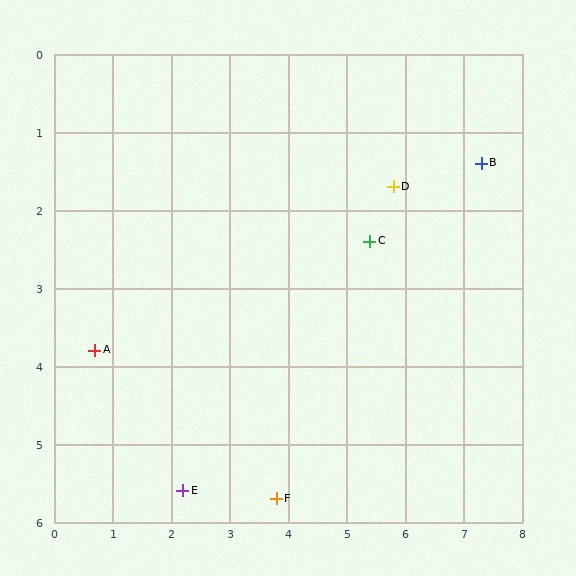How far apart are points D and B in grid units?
Points D and B are about 1.5 grid units apart.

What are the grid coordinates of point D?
Point D is at approximately (5.8, 1.7).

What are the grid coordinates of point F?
Point F is at approximately (3.8, 5.7).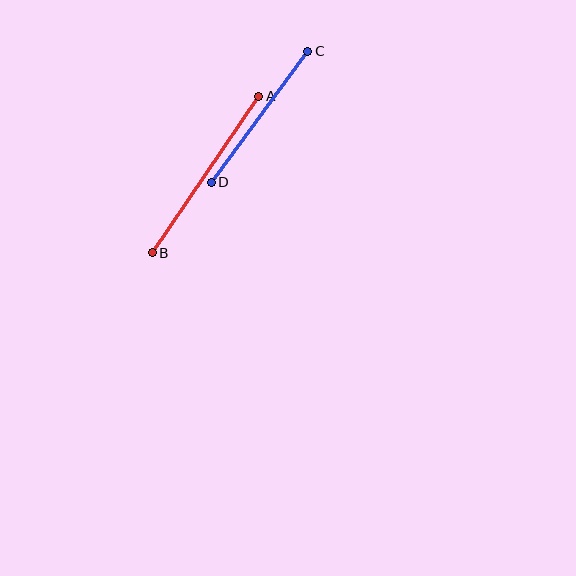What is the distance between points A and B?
The distance is approximately 189 pixels.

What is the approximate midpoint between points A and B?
The midpoint is at approximately (205, 174) pixels.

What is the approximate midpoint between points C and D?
The midpoint is at approximately (259, 117) pixels.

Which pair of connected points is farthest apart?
Points A and B are farthest apart.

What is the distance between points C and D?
The distance is approximately 163 pixels.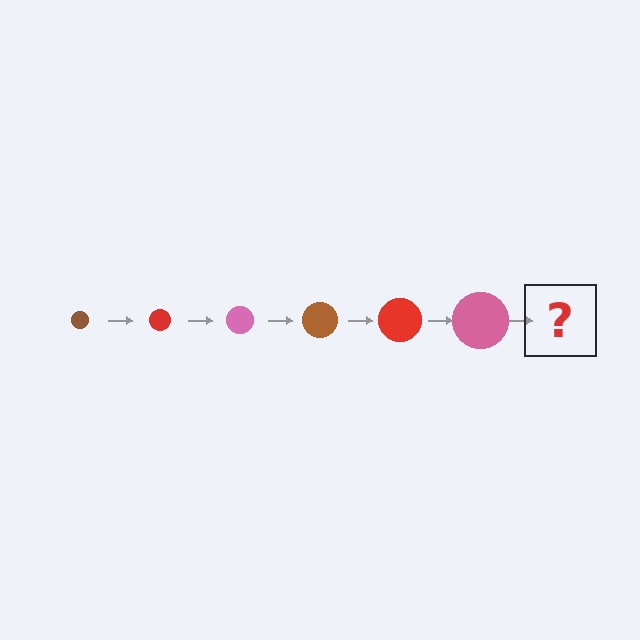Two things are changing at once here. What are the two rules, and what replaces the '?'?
The two rules are that the circle grows larger each step and the color cycles through brown, red, and pink. The '?' should be a brown circle, larger than the previous one.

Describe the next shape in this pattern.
It should be a brown circle, larger than the previous one.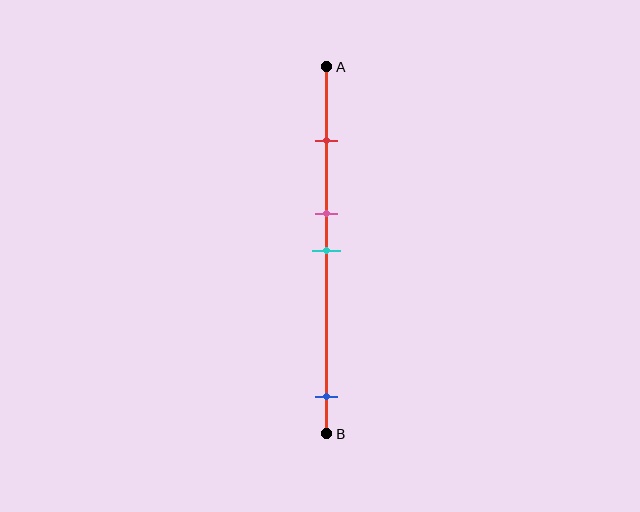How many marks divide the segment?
There are 4 marks dividing the segment.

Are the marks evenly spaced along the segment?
No, the marks are not evenly spaced.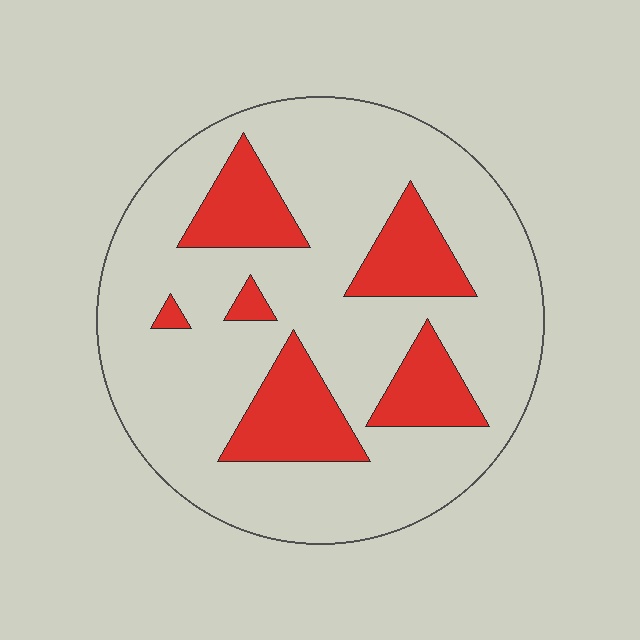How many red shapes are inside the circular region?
6.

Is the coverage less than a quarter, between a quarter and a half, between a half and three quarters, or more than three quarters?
Less than a quarter.